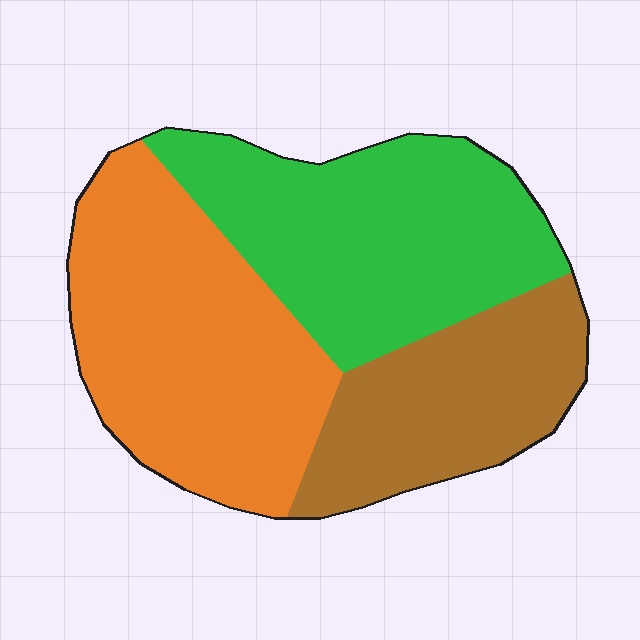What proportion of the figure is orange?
Orange takes up about two fifths (2/5) of the figure.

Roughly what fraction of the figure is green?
Green covers 36% of the figure.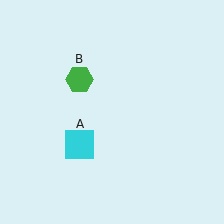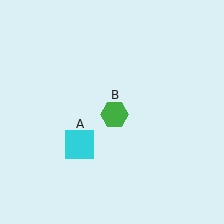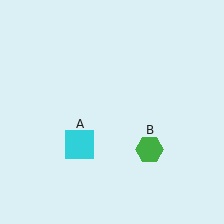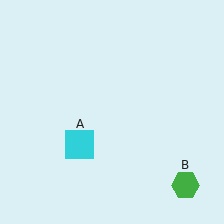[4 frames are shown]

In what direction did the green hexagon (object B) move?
The green hexagon (object B) moved down and to the right.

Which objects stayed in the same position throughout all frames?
Cyan square (object A) remained stationary.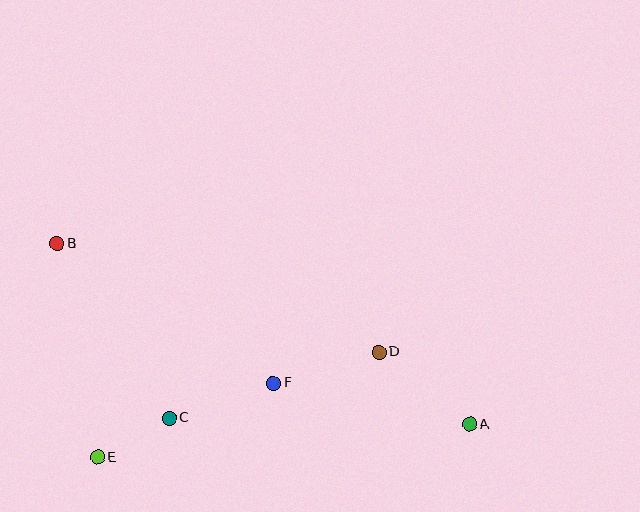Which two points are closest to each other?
Points C and E are closest to each other.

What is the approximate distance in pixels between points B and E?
The distance between B and E is approximately 218 pixels.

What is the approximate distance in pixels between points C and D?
The distance between C and D is approximately 220 pixels.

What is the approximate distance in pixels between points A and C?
The distance between A and C is approximately 301 pixels.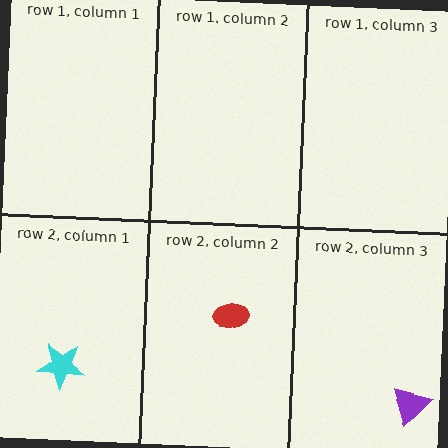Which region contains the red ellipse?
The row 2, column 2 region.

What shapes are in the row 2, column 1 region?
The cyan star.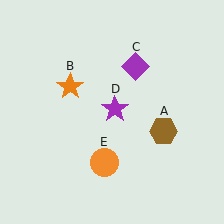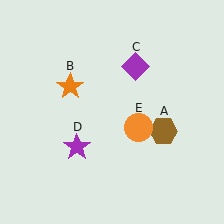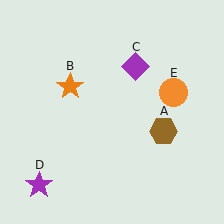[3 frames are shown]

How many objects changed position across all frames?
2 objects changed position: purple star (object D), orange circle (object E).